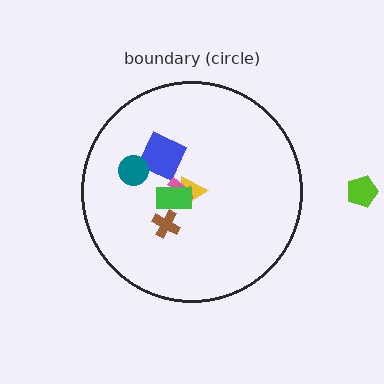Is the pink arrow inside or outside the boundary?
Inside.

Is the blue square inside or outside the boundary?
Inside.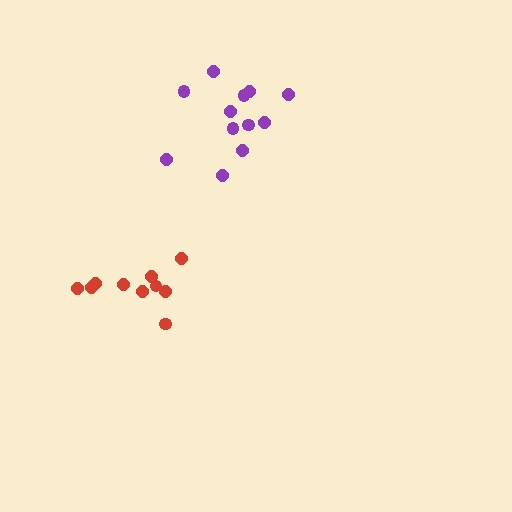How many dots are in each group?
Group 1: 12 dots, Group 2: 10 dots (22 total).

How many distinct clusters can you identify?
There are 2 distinct clusters.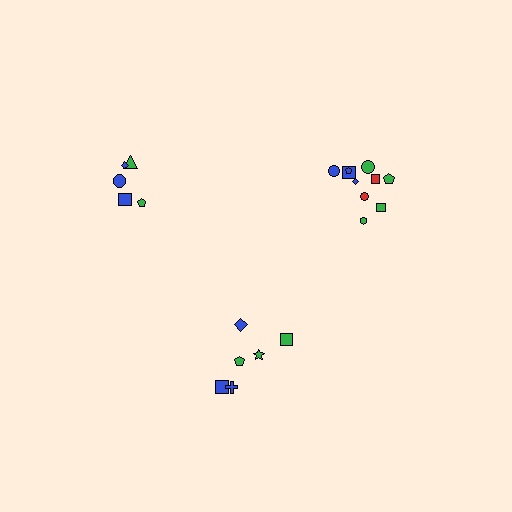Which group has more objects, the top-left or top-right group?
The top-right group.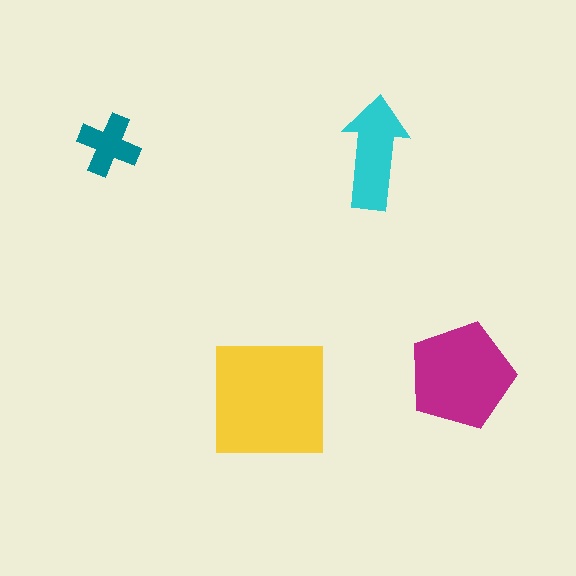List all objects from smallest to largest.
The teal cross, the cyan arrow, the magenta pentagon, the yellow square.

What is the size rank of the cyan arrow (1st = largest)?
3rd.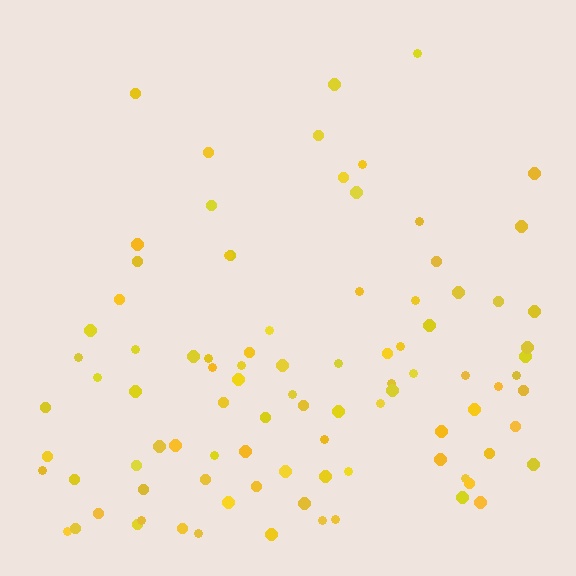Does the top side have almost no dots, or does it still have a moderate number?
Still a moderate number, just noticeably fewer than the bottom.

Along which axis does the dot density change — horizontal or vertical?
Vertical.